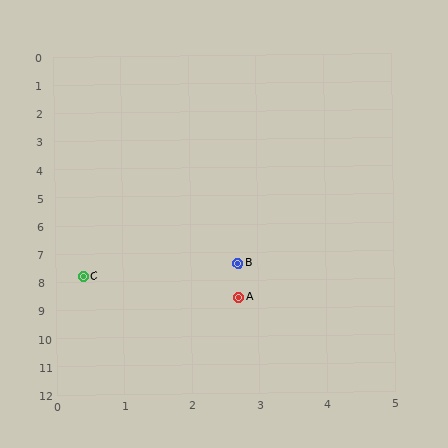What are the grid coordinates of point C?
Point C is at approximately (0.4, 7.8).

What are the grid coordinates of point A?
Point A is at approximately (2.7, 8.6).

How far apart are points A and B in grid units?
Points A and B are about 1.2 grid units apart.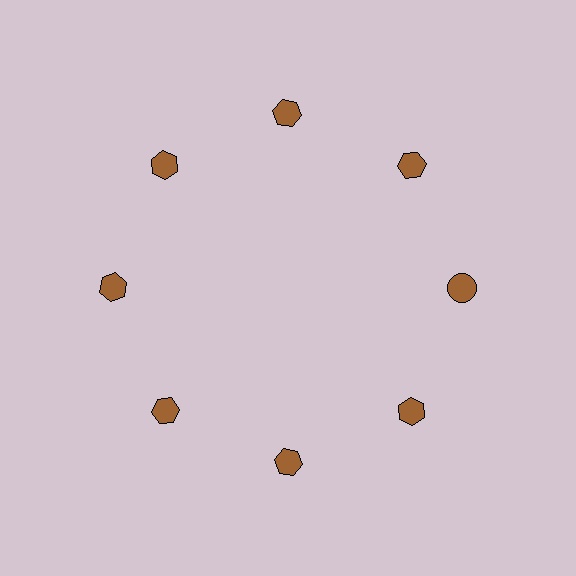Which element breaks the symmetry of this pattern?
The brown circle at roughly the 3 o'clock position breaks the symmetry. All other shapes are brown hexagons.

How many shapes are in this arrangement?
There are 8 shapes arranged in a ring pattern.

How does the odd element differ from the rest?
It has a different shape: circle instead of hexagon.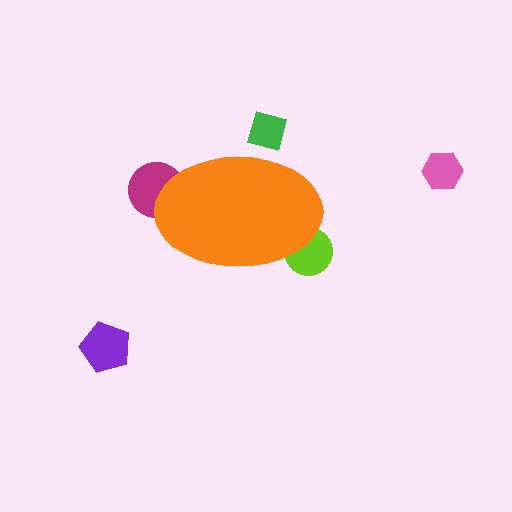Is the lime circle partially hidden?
Yes, the lime circle is partially hidden behind the orange ellipse.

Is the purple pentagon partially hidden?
No, the purple pentagon is fully visible.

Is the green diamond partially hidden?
Yes, the green diamond is partially hidden behind the orange ellipse.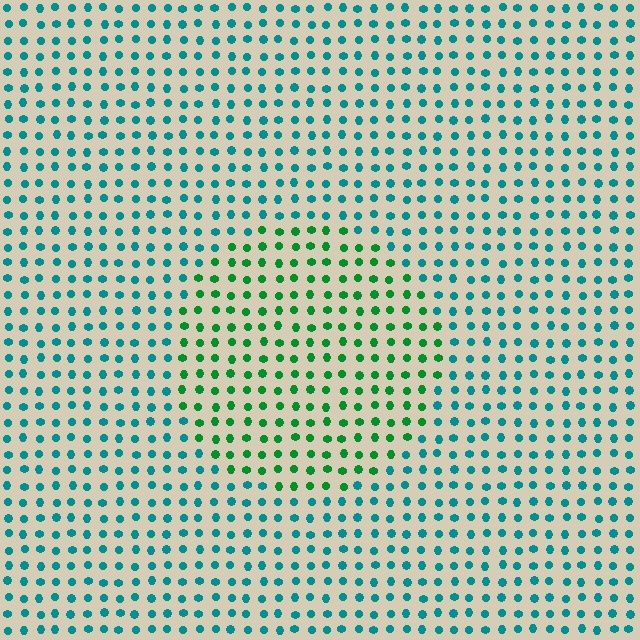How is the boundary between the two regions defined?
The boundary is defined purely by a slight shift in hue (about 43 degrees). Spacing, size, and orientation are identical on both sides.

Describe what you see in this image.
The image is filled with small teal elements in a uniform arrangement. A circle-shaped region is visible where the elements are tinted to a slightly different hue, forming a subtle color boundary.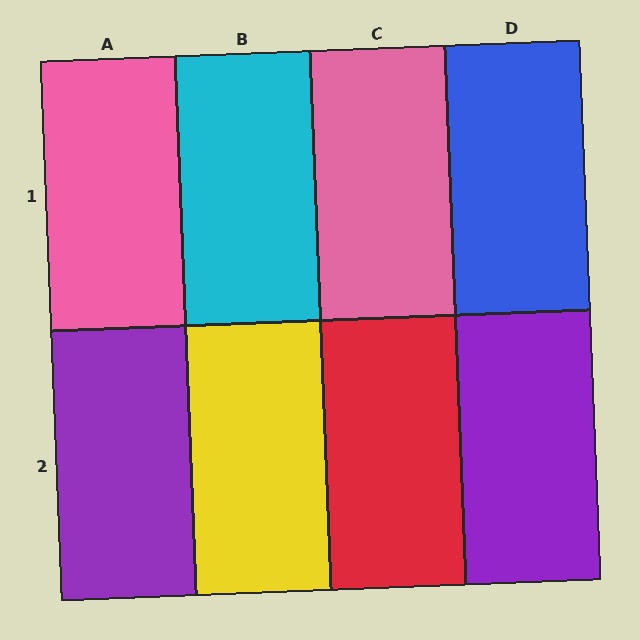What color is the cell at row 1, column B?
Cyan.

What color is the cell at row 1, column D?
Blue.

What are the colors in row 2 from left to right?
Purple, yellow, red, purple.